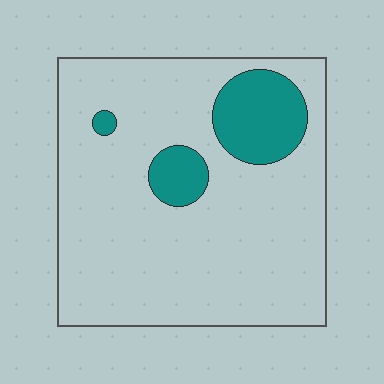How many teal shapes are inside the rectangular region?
3.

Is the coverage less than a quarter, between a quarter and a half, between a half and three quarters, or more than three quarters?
Less than a quarter.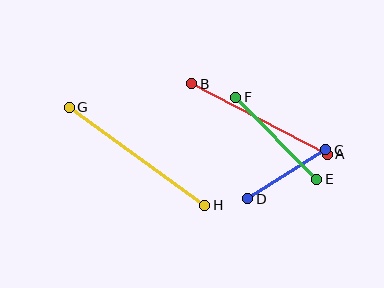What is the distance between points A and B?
The distance is approximately 153 pixels.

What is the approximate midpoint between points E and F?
The midpoint is at approximately (276, 138) pixels.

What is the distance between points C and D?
The distance is approximately 92 pixels.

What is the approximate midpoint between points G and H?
The midpoint is at approximately (137, 156) pixels.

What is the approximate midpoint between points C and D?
The midpoint is at approximately (287, 174) pixels.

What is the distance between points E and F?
The distance is approximately 115 pixels.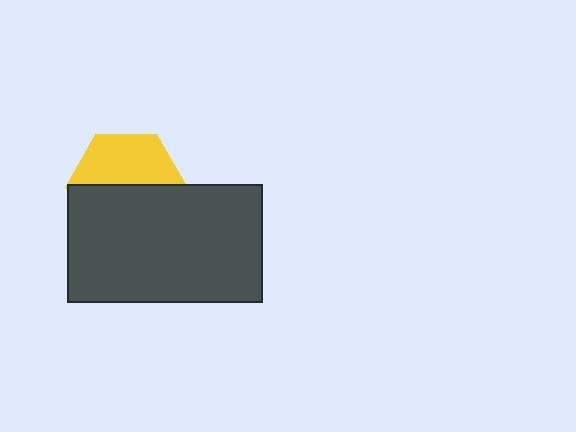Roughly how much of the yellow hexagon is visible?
About half of it is visible (roughly 46%).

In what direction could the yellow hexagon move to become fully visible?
The yellow hexagon could move up. That would shift it out from behind the dark gray rectangle entirely.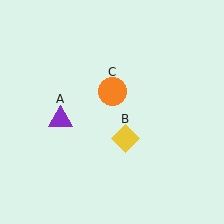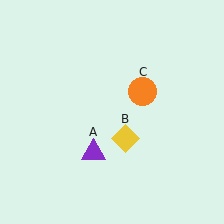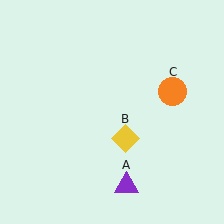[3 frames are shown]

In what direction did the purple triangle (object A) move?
The purple triangle (object A) moved down and to the right.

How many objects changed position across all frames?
2 objects changed position: purple triangle (object A), orange circle (object C).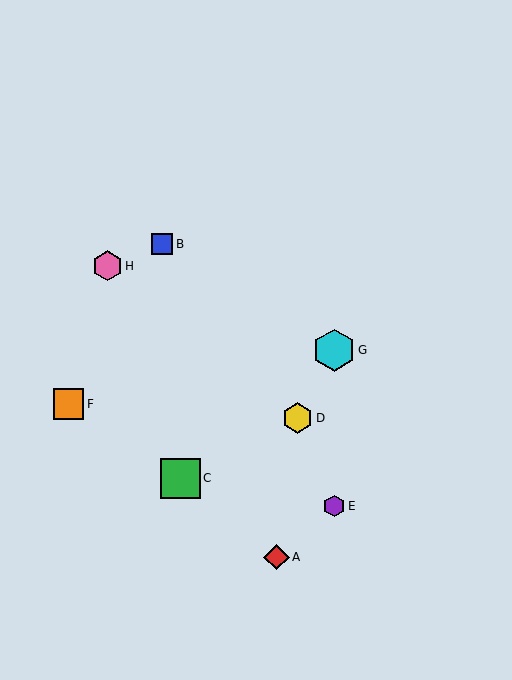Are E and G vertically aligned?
Yes, both are at x≈334.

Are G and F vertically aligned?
No, G is at x≈334 and F is at x≈68.